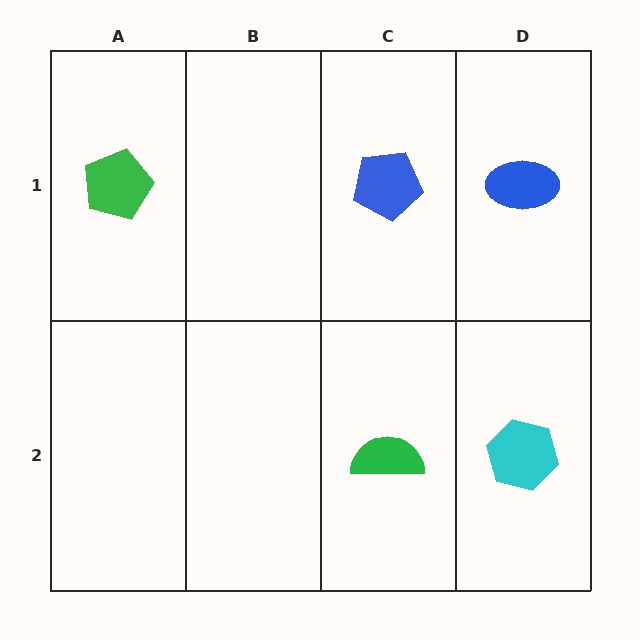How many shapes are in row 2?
2 shapes.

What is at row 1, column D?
A blue ellipse.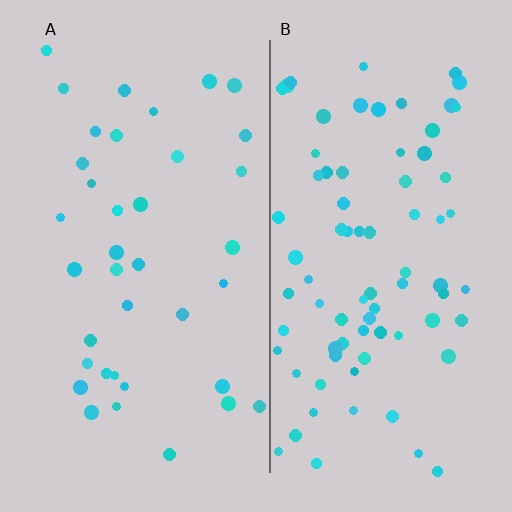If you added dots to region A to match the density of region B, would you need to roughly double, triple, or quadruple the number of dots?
Approximately double.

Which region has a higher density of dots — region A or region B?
B (the right).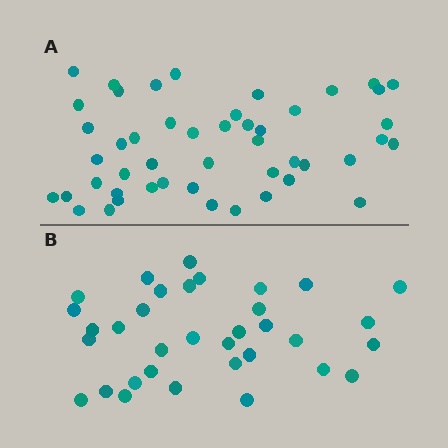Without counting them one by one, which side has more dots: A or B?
Region A (the top region) has more dots.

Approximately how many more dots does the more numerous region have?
Region A has approximately 15 more dots than region B.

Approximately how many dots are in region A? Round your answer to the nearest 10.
About 50 dots. (The exact count is 48, which rounds to 50.)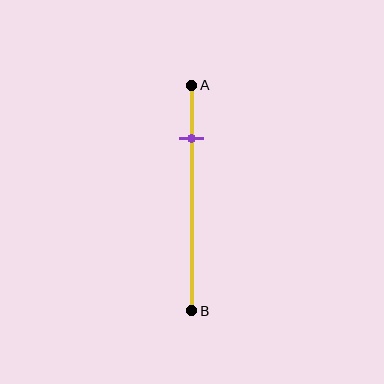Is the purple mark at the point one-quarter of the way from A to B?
Yes, the mark is approximately at the one-quarter point.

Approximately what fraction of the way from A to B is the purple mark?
The purple mark is approximately 25% of the way from A to B.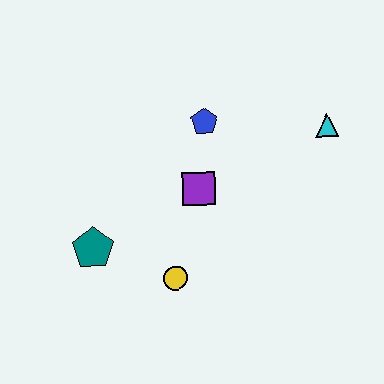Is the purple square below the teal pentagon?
No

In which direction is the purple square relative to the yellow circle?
The purple square is above the yellow circle.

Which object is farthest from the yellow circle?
The cyan triangle is farthest from the yellow circle.